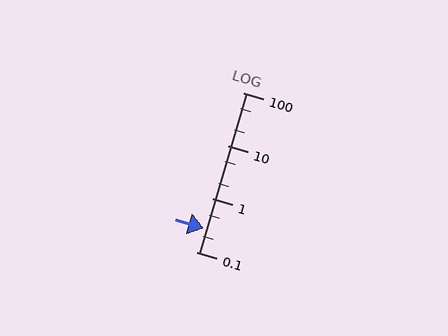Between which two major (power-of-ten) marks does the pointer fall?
The pointer is between 0.1 and 1.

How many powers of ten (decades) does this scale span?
The scale spans 3 decades, from 0.1 to 100.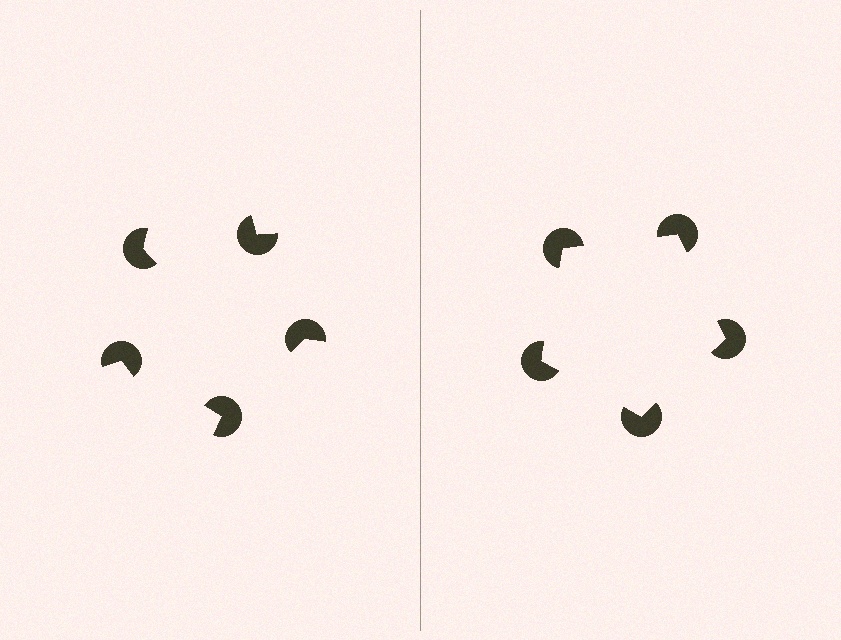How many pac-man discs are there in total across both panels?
10 — 5 on each side.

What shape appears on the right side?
An illusory pentagon.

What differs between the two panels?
The pac-man discs are positioned identically on both sides; only the wedge orientations differ. On the right they align to a pentagon; on the left they are misaligned.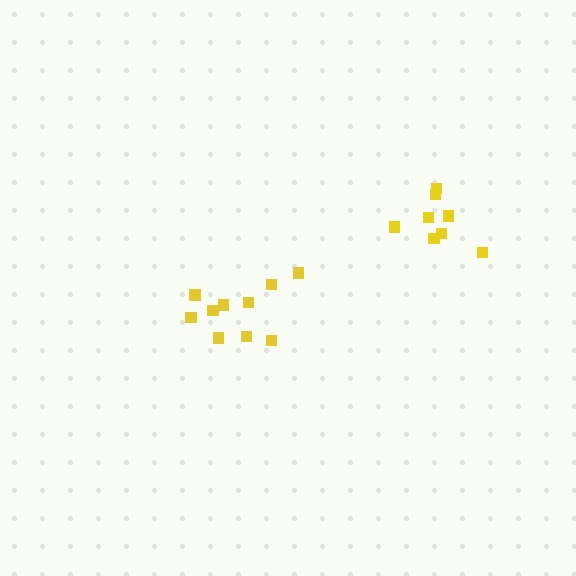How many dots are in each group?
Group 1: 10 dots, Group 2: 8 dots (18 total).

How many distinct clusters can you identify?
There are 2 distinct clusters.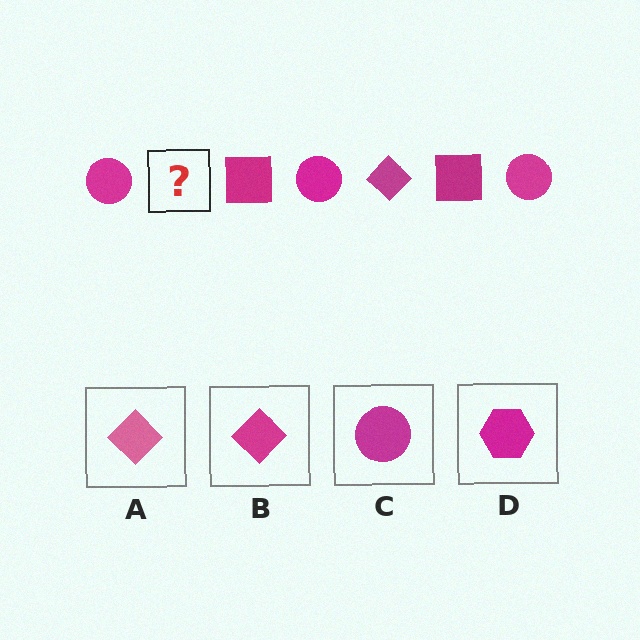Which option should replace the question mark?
Option B.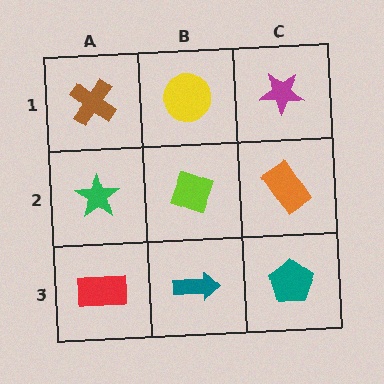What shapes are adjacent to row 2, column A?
A brown cross (row 1, column A), a red rectangle (row 3, column A), a lime diamond (row 2, column B).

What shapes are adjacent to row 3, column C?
An orange rectangle (row 2, column C), a teal arrow (row 3, column B).